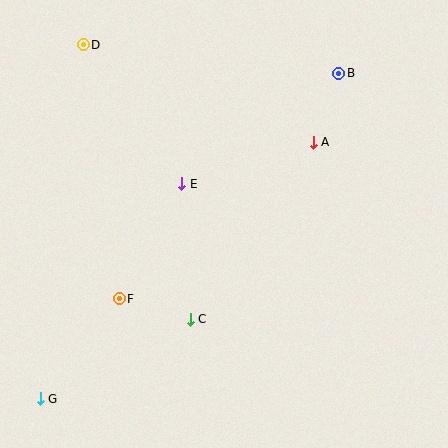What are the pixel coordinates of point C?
Point C is at (191, 319).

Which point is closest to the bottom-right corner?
Point C is closest to the bottom-right corner.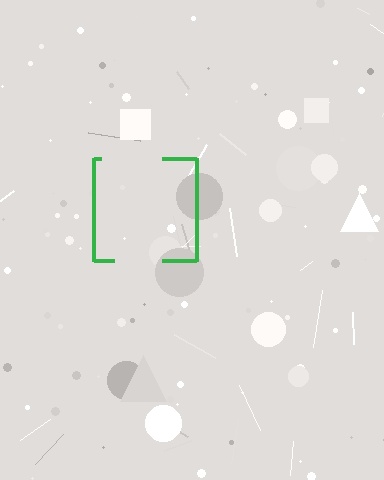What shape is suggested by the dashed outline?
The dashed outline suggests a square.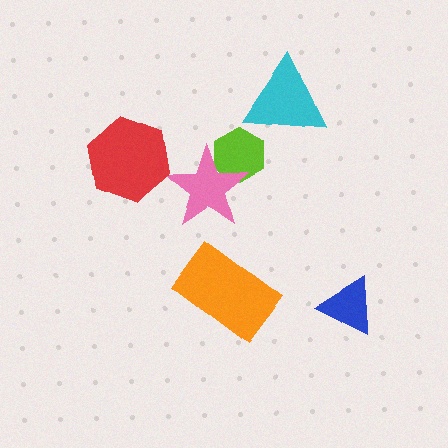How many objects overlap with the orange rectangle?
0 objects overlap with the orange rectangle.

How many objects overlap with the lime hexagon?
1 object overlaps with the lime hexagon.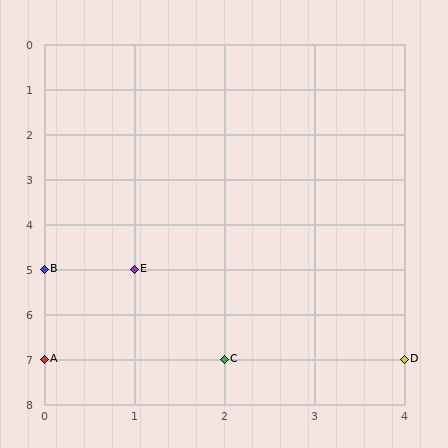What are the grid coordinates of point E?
Point E is at grid coordinates (1, 5).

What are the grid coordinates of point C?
Point C is at grid coordinates (2, 7).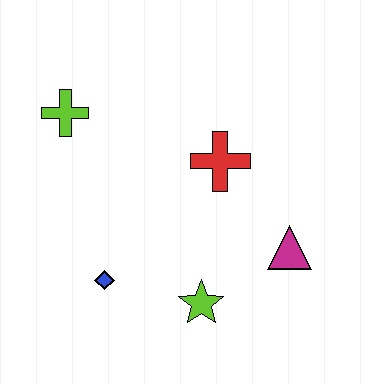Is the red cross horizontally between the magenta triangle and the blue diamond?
Yes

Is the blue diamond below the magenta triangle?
Yes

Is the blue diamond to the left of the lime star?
Yes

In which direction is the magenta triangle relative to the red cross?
The magenta triangle is below the red cross.